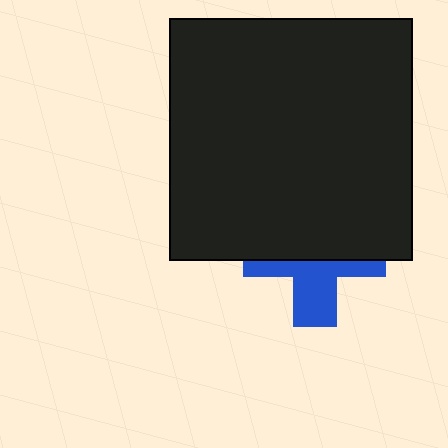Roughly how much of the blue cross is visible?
A small part of it is visible (roughly 42%).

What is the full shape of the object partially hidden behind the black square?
The partially hidden object is a blue cross.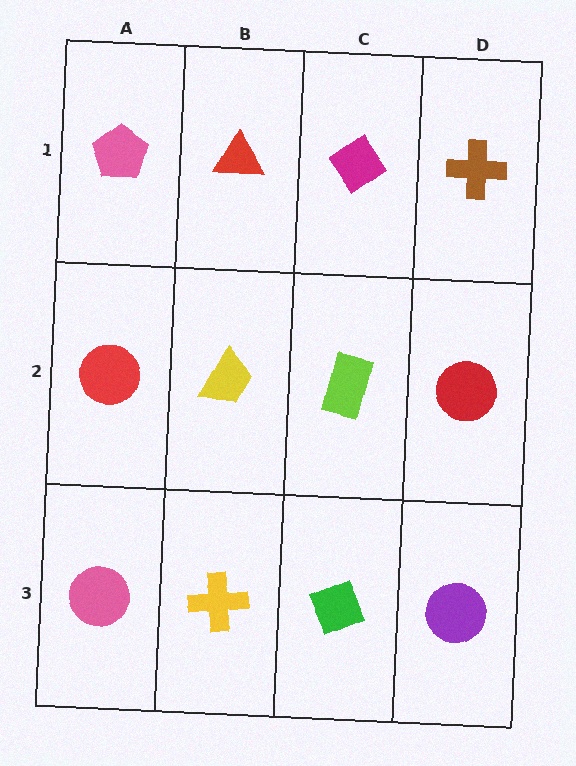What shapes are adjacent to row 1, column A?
A red circle (row 2, column A), a red triangle (row 1, column B).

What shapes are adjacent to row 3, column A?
A red circle (row 2, column A), a yellow cross (row 3, column B).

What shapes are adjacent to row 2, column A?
A pink pentagon (row 1, column A), a pink circle (row 3, column A), a yellow trapezoid (row 2, column B).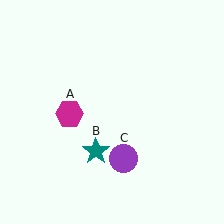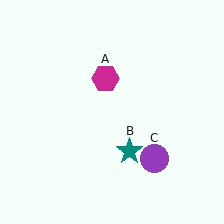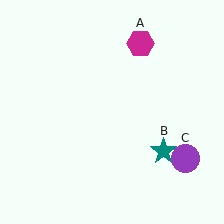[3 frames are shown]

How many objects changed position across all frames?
3 objects changed position: magenta hexagon (object A), teal star (object B), purple circle (object C).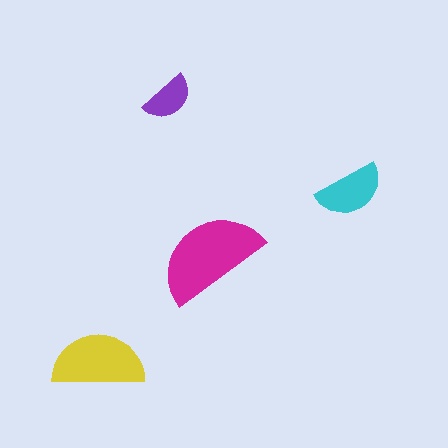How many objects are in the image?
There are 4 objects in the image.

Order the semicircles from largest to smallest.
the magenta one, the yellow one, the cyan one, the purple one.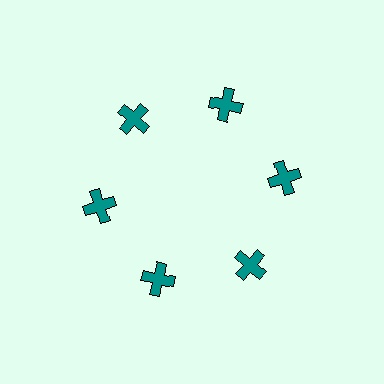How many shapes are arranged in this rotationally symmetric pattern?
There are 6 shapes, arranged in 6 groups of 1.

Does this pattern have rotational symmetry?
Yes, this pattern has 6-fold rotational symmetry. It looks the same after rotating 60 degrees around the center.